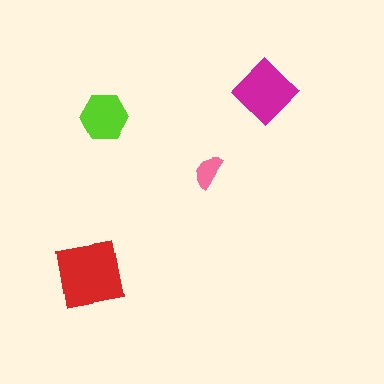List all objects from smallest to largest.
The pink semicircle, the lime hexagon, the magenta diamond, the red square.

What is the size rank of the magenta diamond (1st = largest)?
2nd.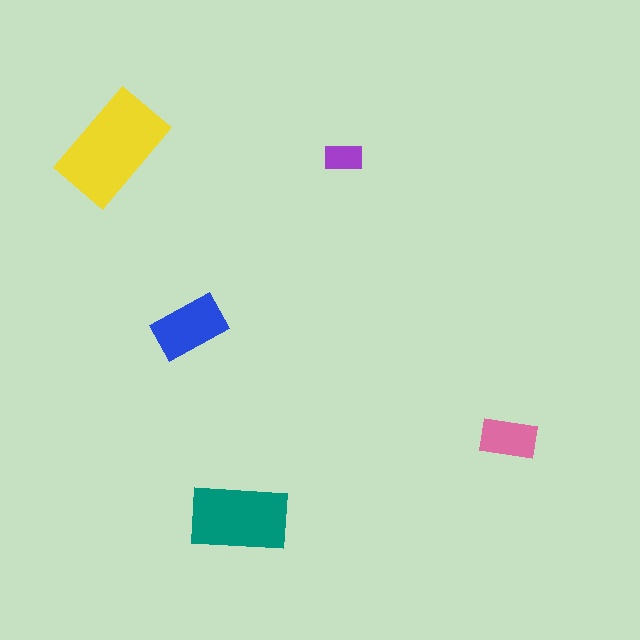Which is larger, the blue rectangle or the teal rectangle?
The teal one.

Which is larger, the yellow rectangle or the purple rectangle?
The yellow one.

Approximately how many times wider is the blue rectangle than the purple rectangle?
About 2 times wider.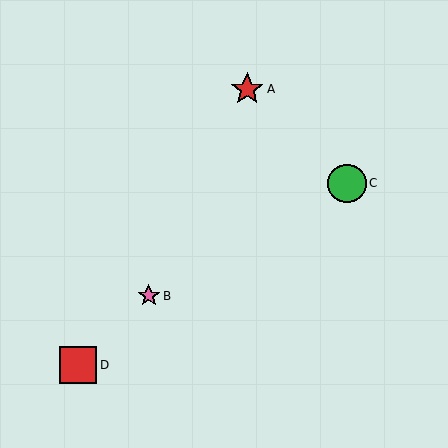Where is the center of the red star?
The center of the red star is at (247, 89).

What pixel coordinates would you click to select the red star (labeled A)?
Click at (247, 89) to select the red star A.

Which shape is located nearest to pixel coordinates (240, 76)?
The red star (labeled A) at (247, 89) is nearest to that location.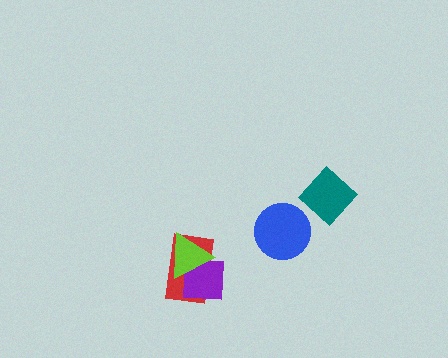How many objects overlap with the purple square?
2 objects overlap with the purple square.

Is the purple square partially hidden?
Yes, it is partially covered by another shape.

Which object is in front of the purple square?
The lime triangle is in front of the purple square.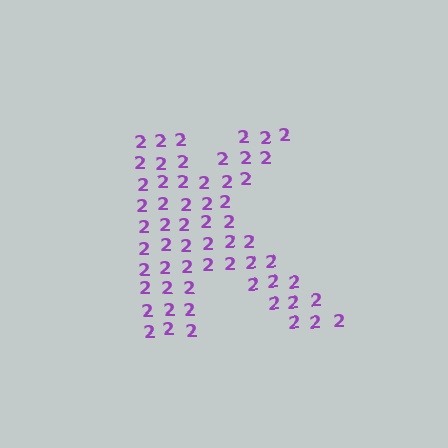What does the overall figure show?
The overall figure shows the letter K.